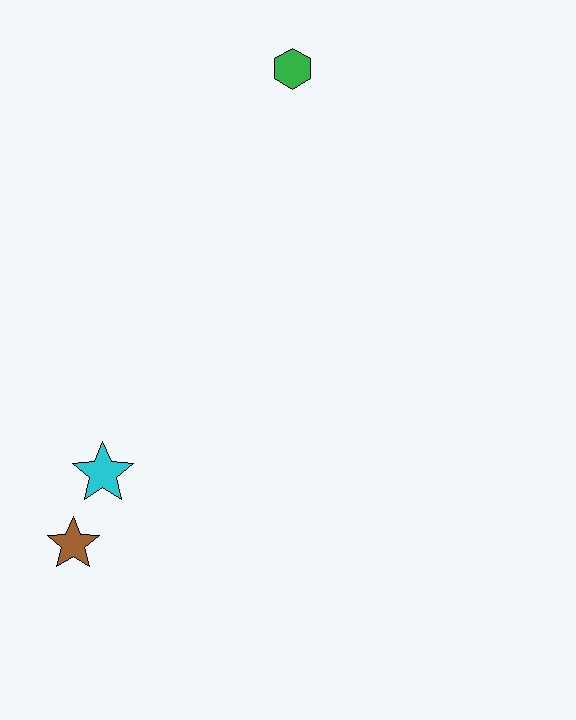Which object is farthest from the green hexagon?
The brown star is farthest from the green hexagon.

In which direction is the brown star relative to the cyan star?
The brown star is below the cyan star.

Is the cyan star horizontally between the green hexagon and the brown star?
Yes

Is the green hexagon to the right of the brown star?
Yes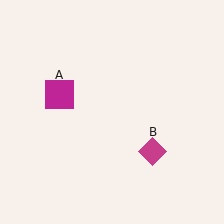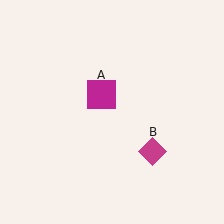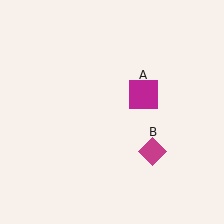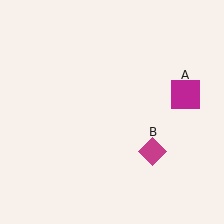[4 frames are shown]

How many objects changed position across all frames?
1 object changed position: magenta square (object A).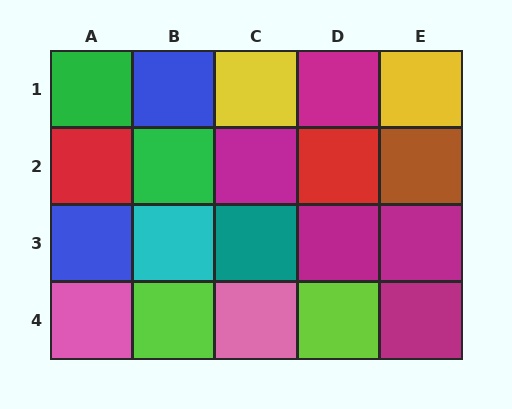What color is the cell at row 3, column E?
Magenta.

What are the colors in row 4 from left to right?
Pink, lime, pink, lime, magenta.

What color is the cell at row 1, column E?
Yellow.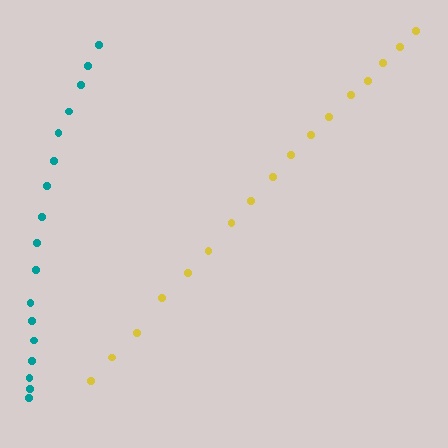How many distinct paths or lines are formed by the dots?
There are 2 distinct paths.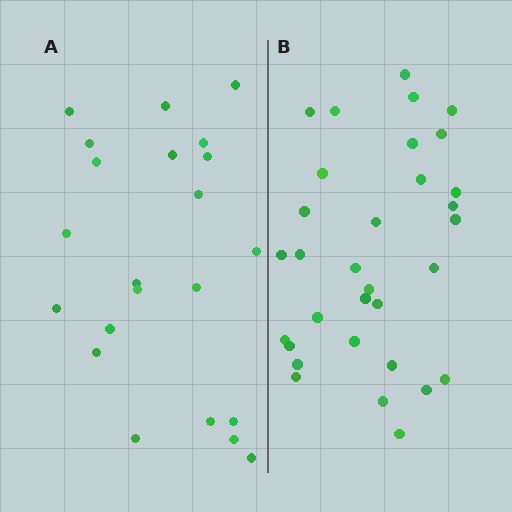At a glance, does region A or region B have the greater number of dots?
Region B (the right region) has more dots.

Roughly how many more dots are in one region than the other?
Region B has roughly 10 or so more dots than region A.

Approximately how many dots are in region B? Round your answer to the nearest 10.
About 30 dots. (The exact count is 32, which rounds to 30.)